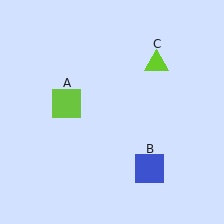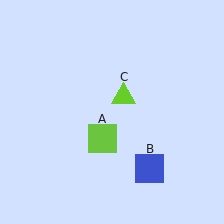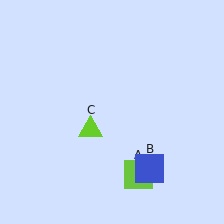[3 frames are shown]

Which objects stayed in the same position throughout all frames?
Blue square (object B) remained stationary.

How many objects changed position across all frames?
2 objects changed position: lime square (object A), lime triangle (object C).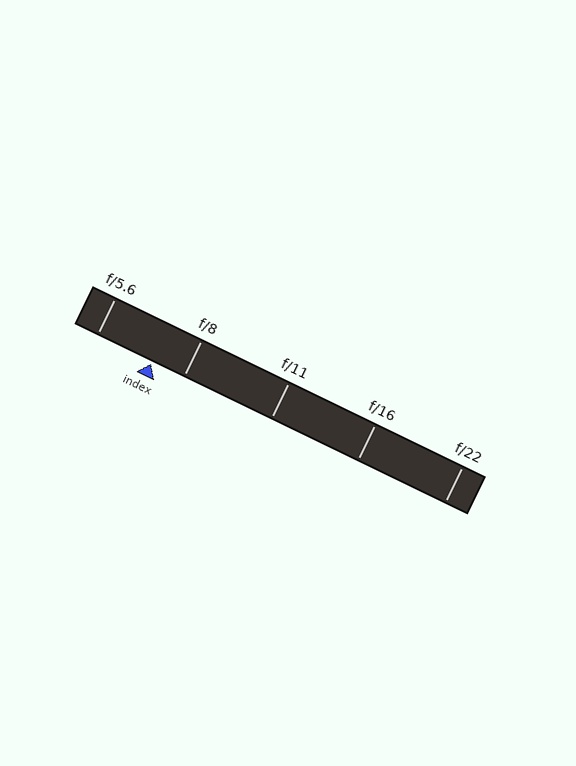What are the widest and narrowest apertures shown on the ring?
The widest aperture shown is f/5.6 and the narrowest is f/22.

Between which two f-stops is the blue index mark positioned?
The index mark is between f/5.6 and f/8.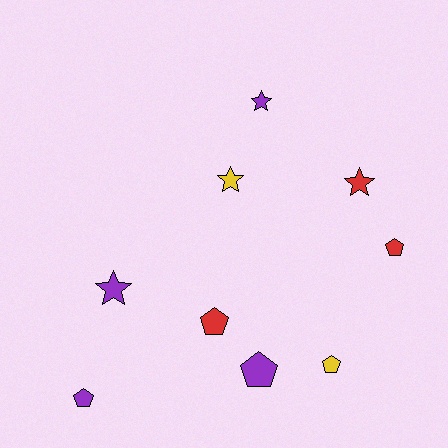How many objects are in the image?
There are 9 objects.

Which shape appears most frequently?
Pentagon, with 5 objects.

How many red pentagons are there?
There are 2 red pentagons.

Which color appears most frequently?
Purple, with 4 objects.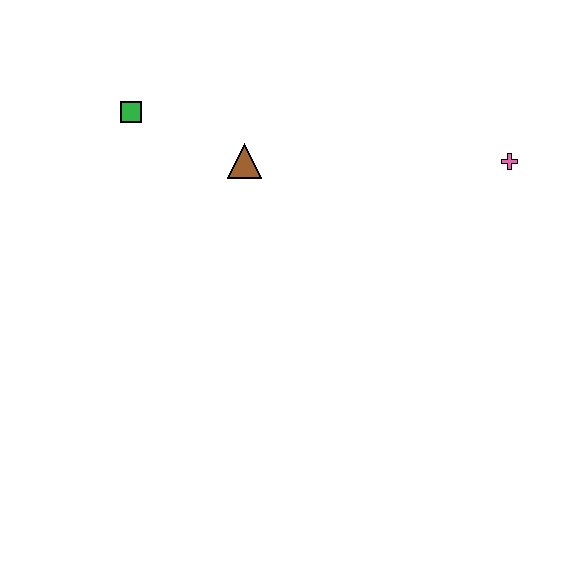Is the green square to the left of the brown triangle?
Yes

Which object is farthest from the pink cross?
The green square is farthest from the pink cross.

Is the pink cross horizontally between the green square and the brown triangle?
No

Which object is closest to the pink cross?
The brown triangle is closest to the pink cross.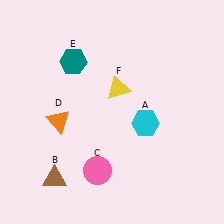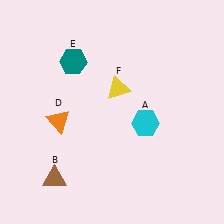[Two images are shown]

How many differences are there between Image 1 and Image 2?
There is 1 difference between the two images.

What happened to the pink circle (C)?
The pink circle (C) was removed in Image 2. It was in the bottom-left area of Image 1.